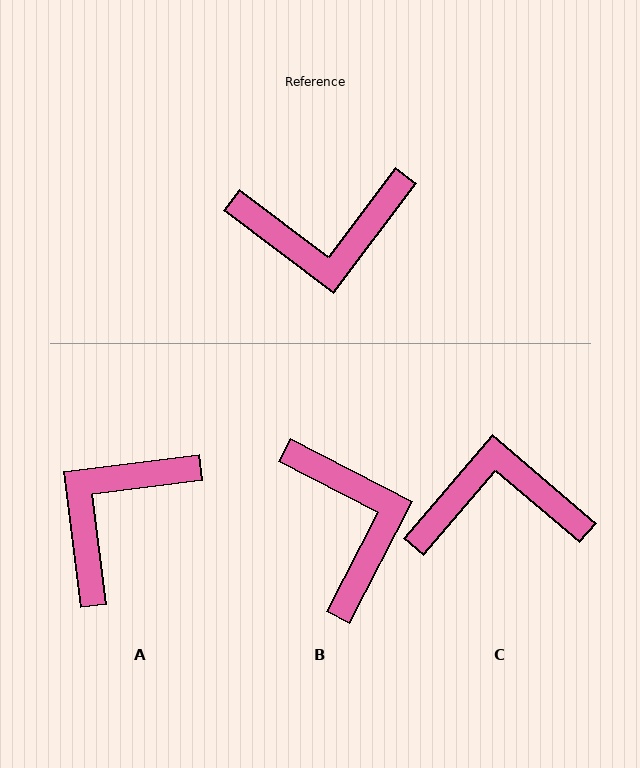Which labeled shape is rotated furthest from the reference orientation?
C, about 177 degrees away.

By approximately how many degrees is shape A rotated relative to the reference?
Approximately 136 degrees clockwise.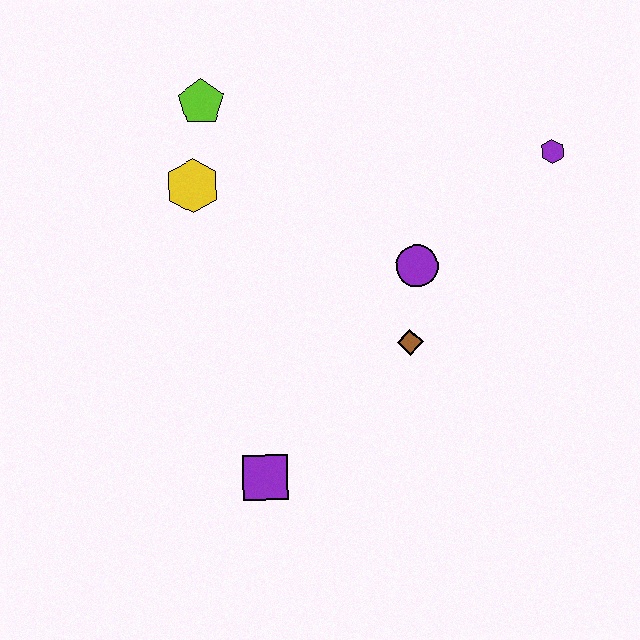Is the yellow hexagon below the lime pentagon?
Yes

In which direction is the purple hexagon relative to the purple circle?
The purple hexagon is to the right of the purple circle.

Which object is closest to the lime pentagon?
The yellow hexagon is closest to the lime pentagon.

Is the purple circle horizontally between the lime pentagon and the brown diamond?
No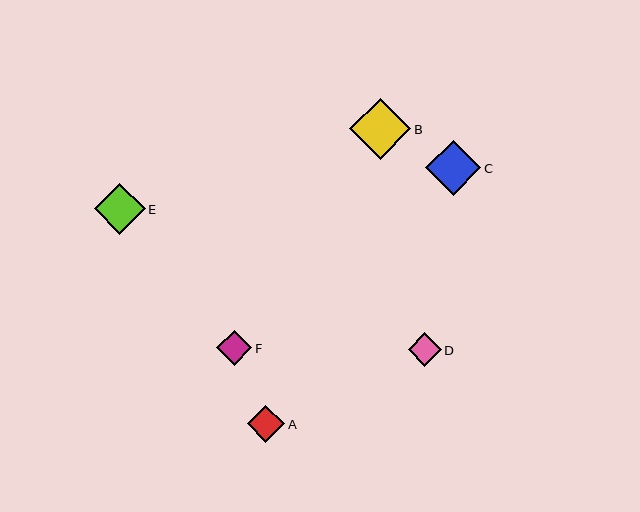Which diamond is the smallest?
Diamond D is the smallest with a size of approximately 33 pixels.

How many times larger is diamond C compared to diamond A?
Diamond C is approximately 1.5 times the size of diamond A.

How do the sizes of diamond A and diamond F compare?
Diamond A and diamond F are approximately the same size.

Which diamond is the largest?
Diamond B is the largest with a size of approximately 61 pixels.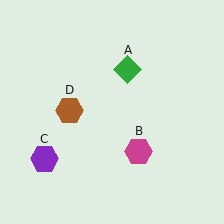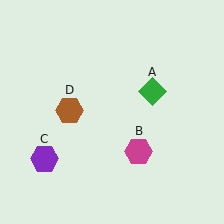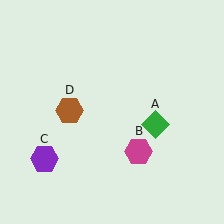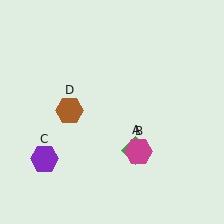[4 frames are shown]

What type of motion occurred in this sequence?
The green diamond (object A) rotated clockwise around the center of the scene.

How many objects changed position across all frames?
1 object changed position: green diamond (object A).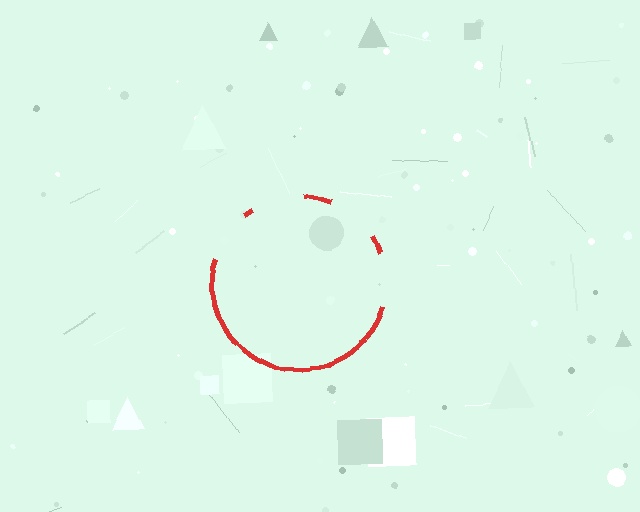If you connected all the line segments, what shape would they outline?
They would outline a circle.